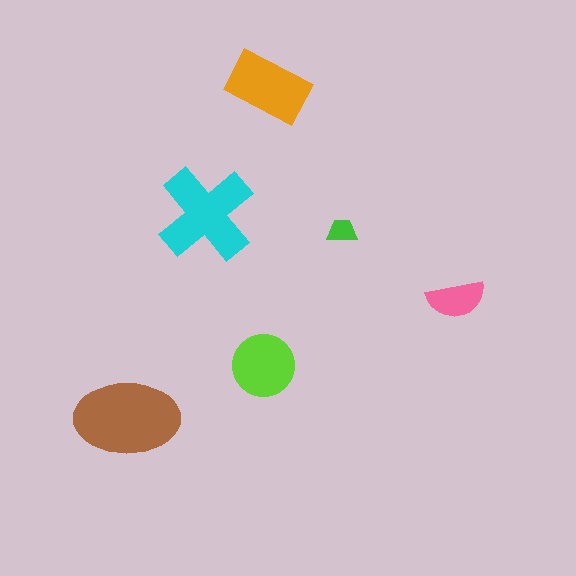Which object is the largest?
The brown ellipse.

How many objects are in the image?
There are 6 objects in the image.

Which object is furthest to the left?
The brown ellipse is leftmost.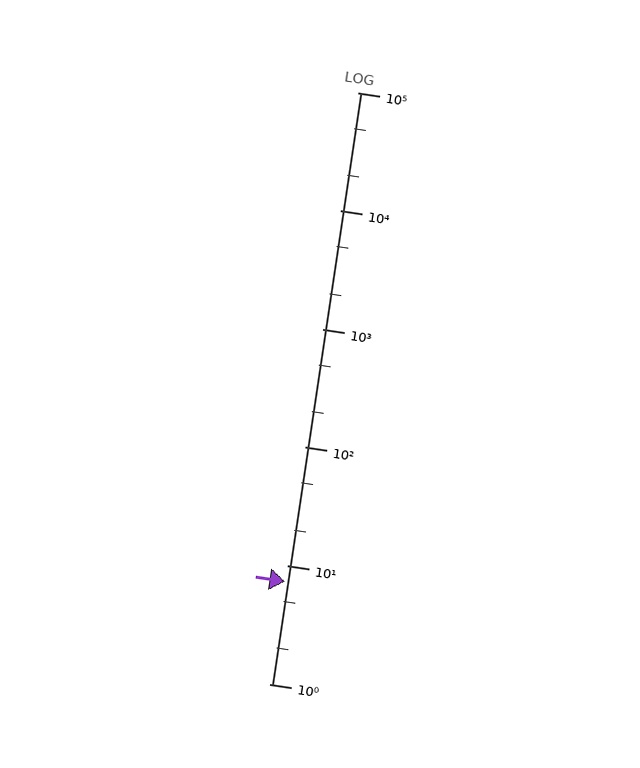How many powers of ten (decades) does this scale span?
The scale spans 5 decades, from 1 to 100000.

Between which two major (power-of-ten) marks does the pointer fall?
The pointer is between 1 and 10.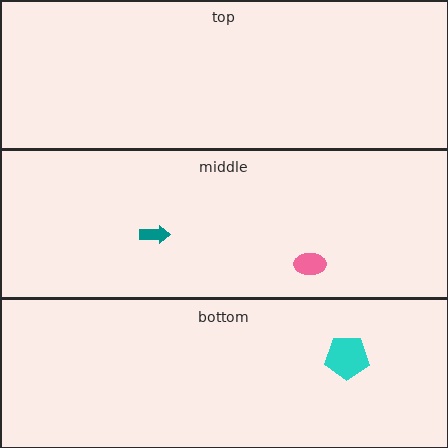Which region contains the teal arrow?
The middle region.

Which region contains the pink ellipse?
The middle region.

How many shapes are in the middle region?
2.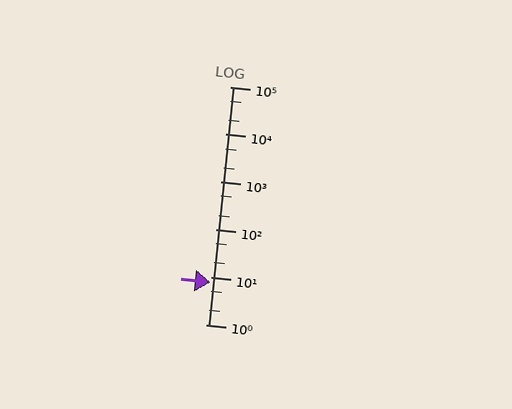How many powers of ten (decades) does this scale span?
The scale spans 5 decades, from 1 to 100000.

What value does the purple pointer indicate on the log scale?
The pointer indicates approximately 7.8.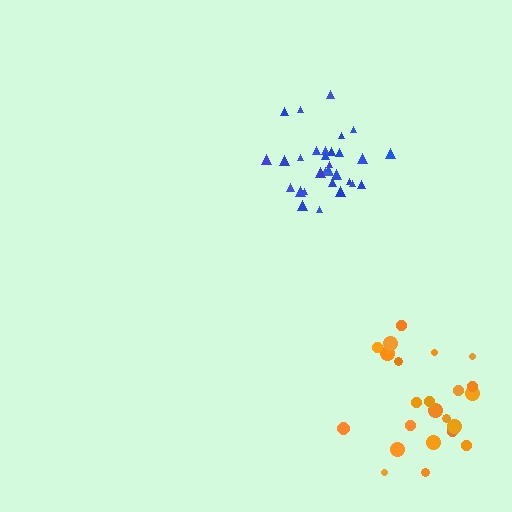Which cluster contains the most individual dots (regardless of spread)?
Blue (31).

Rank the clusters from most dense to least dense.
blue, orange.